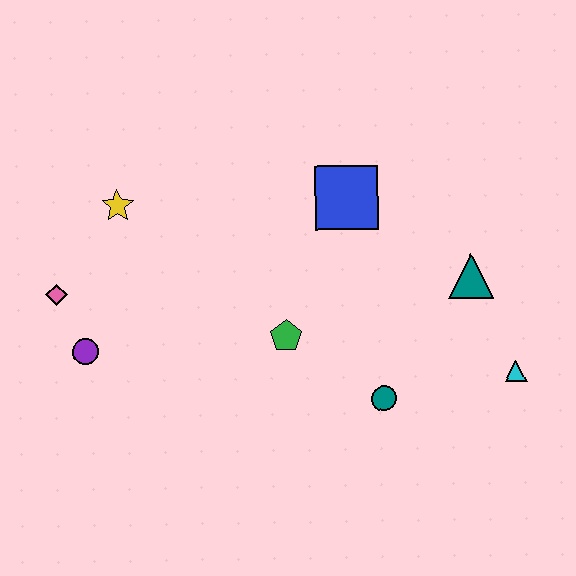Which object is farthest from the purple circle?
The cyan triangle is farthest from the purple circle.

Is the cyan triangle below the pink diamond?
Yes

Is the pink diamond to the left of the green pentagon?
Yes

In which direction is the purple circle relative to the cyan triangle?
The purple circle is to the left of the cyan triangle.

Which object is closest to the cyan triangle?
The teal triangle is closest to the cyan triangle.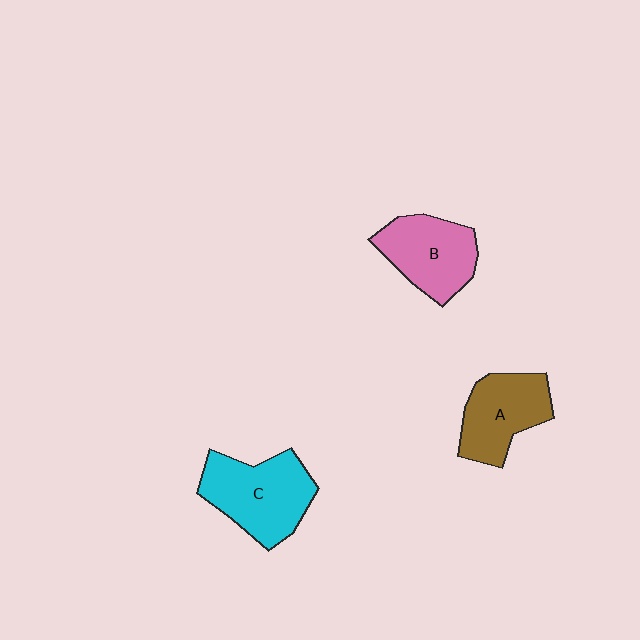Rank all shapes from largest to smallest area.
From largest to smallest: C (cyan), B (pink), A (brown).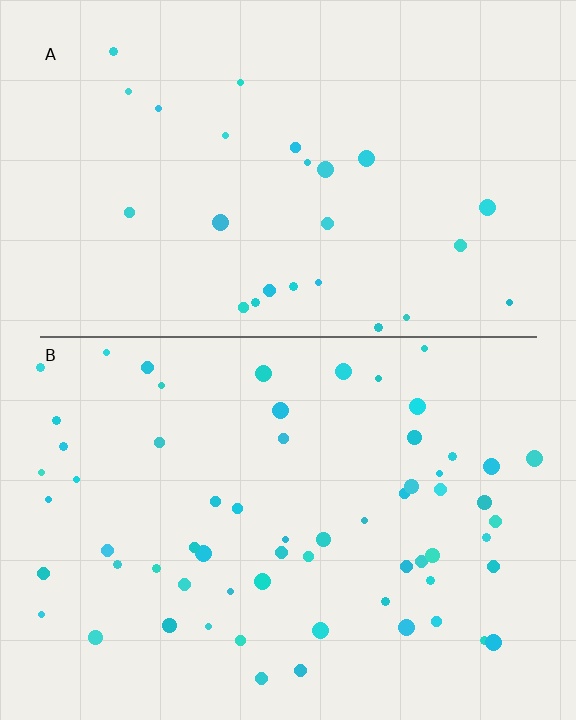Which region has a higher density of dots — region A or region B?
B (the bottom).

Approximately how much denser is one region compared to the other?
Approximately 2.4× — region B over region A.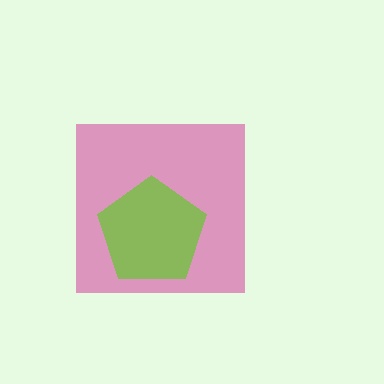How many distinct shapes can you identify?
There are 2 distinct shapes: a magenta square, a lime pentagon.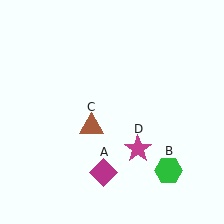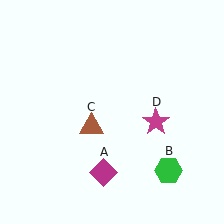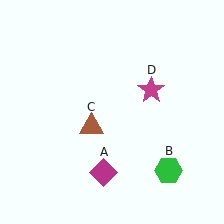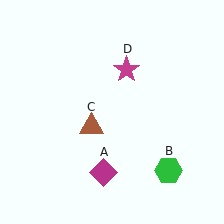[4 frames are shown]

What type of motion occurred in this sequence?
The magenta star (object D) rotated counterclockwise around the center of the scene.